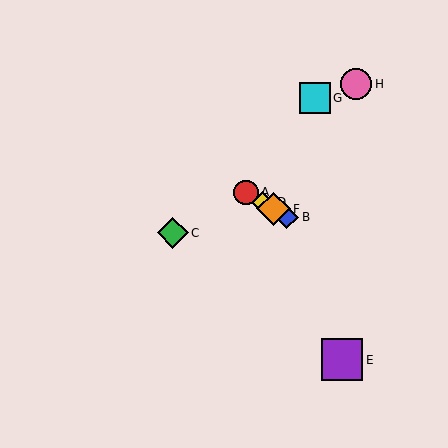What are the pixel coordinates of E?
Object E is at (342, 360).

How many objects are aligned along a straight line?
4 objects (A, B, D, F) are aligned along a straight line.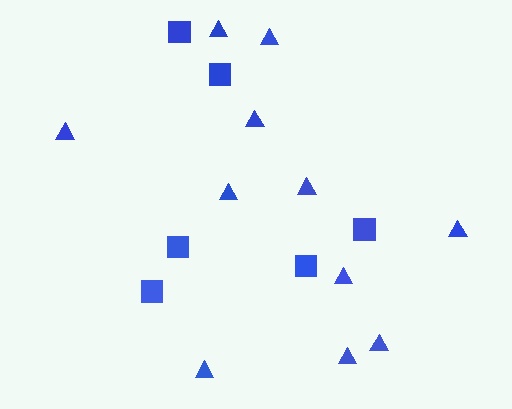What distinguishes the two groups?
There are 2 groups: one group of triangles (11) and one group of squares (6).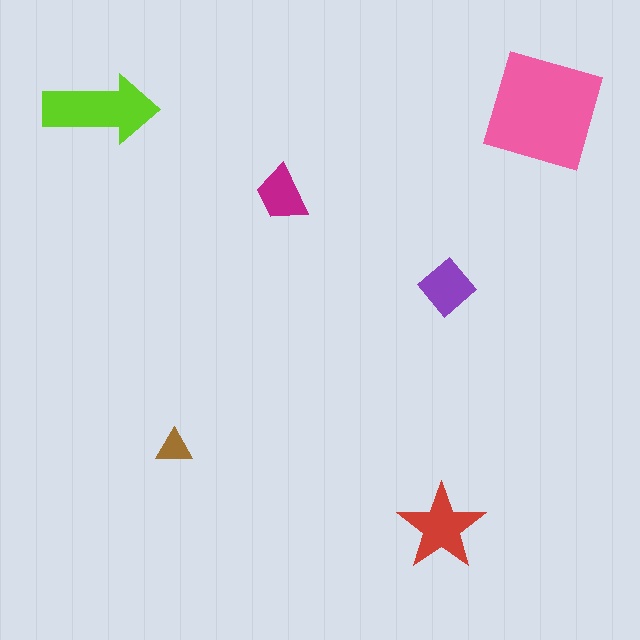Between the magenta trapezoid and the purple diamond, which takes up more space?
The purple diamond.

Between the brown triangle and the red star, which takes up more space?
The red star.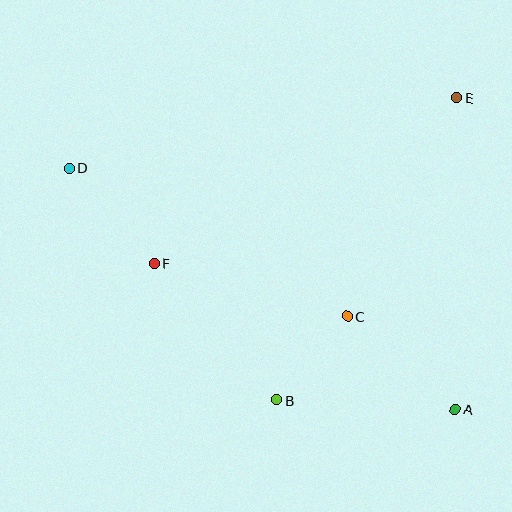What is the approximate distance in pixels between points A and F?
The distance between A and F is approximately 335 pixels.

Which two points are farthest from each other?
Points A and D are farthest from each other.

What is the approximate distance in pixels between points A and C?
The distance between A and C is approximately 143 pixels.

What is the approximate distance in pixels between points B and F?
The distance between B and F is approximately 183 pixels.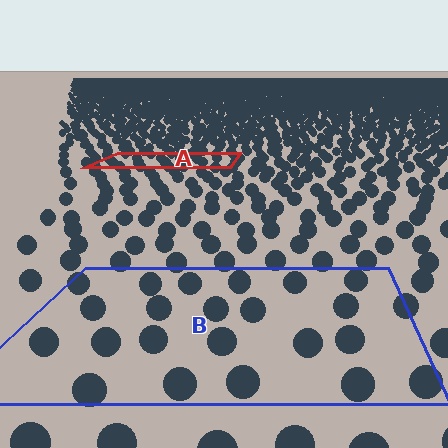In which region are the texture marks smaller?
The texture marks are smaller in region A, because it is farther away.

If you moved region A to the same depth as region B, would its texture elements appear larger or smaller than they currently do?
They would appear larger. At a closer depth, the same texture elements are projected at a bigger on-screen size.